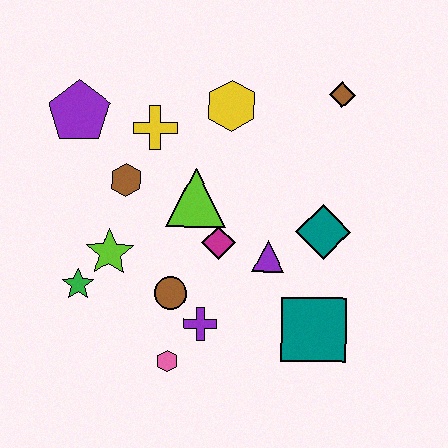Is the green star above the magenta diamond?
No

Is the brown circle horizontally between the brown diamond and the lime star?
Yes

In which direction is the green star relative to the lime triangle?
The green star is to the left of the lime triangle.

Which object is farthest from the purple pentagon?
The teal square is farthest from the purple pentagon.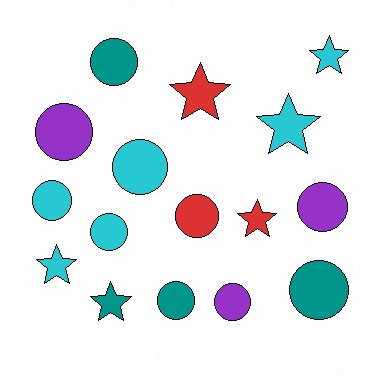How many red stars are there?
There are 2 red stars.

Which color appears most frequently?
Cyan, with 6 objects.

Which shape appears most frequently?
Circle, with 10 objects.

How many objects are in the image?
There are 16 objects.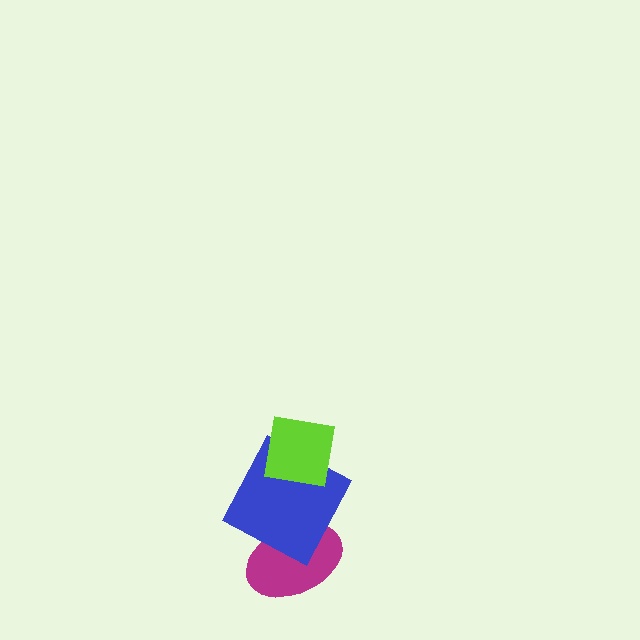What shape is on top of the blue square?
The lime square is on top of the blue square.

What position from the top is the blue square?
The blue square is 2nd from the top.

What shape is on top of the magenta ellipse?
The blue square is on top of the magenta ellipse.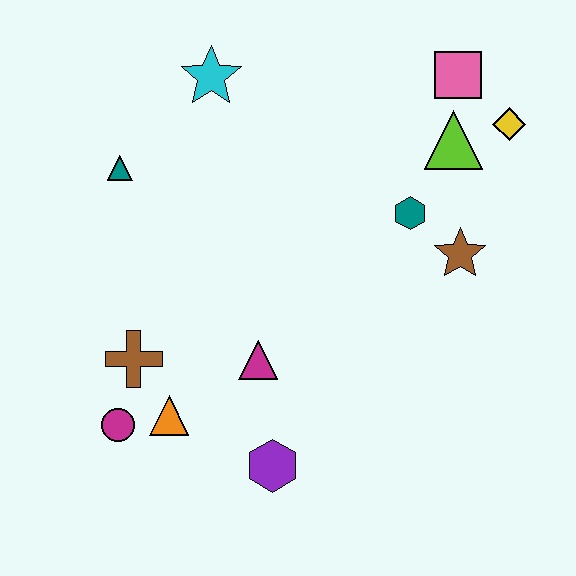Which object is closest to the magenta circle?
The orange triangle is closest to the magenta circle.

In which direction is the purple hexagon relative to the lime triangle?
The purple hexagon is below the lime triangle.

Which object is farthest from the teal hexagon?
The magenta circle is farthest from the teal hexagon.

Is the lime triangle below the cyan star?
Yes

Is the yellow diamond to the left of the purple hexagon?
No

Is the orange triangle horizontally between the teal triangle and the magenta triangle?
Yes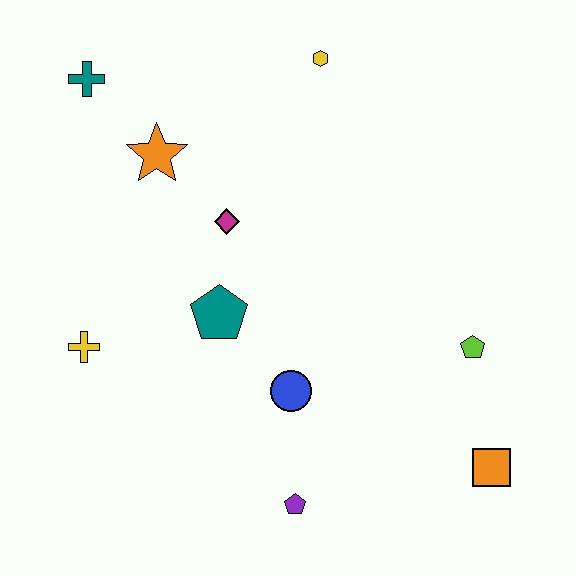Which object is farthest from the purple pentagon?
The teal cross is farthest from the purple pentagon.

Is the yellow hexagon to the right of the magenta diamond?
Yes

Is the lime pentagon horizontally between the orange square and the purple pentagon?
Yes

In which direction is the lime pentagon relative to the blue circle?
The lime pentagon is to the right of the blue circle.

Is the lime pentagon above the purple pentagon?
Yes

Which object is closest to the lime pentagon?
The orange square is closest to the lime pentagon.